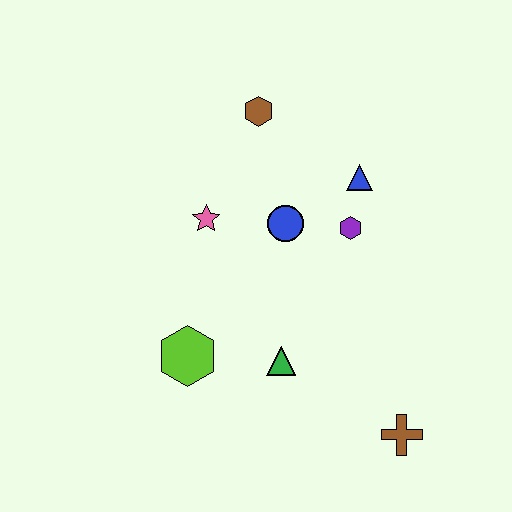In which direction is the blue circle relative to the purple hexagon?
The blue circle is to the left of the purple hexagon.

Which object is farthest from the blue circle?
The brown cross is farthest from the blue circle.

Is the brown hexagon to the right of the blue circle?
No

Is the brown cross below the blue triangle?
Yes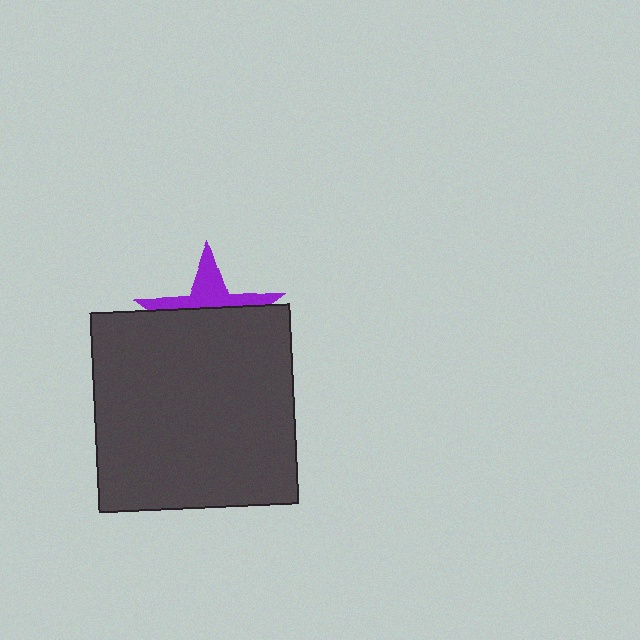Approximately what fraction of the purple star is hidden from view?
Roughly 65% of the purple star is hidden behind the dark gray square.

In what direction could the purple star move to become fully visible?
The purple star could move up. That would shift it out from behind the dark gray square entirely.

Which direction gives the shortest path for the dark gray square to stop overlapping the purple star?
Moving down gives the shortest separation.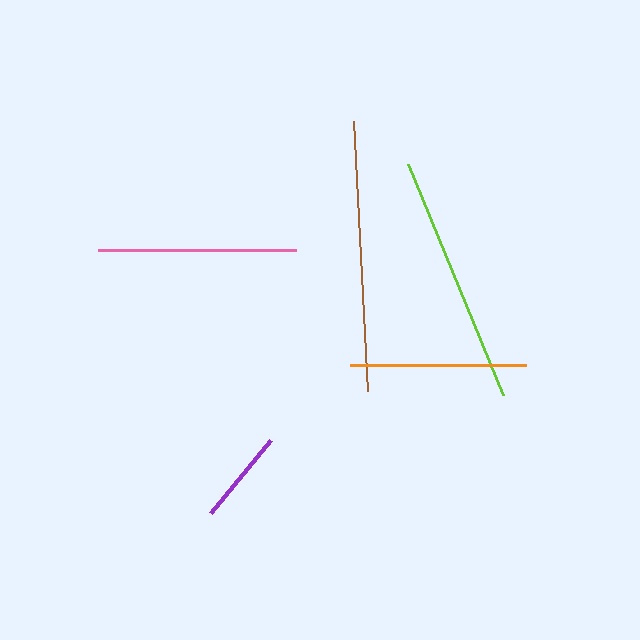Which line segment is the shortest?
The purple line is the shortest at approximately 94 pixels.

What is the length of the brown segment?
The brown segment is approximately 271 pixels long.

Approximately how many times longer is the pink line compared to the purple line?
The pink line is approximately 2.1 times the length of the purple line.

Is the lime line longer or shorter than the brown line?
The brown line is longer than the lime line.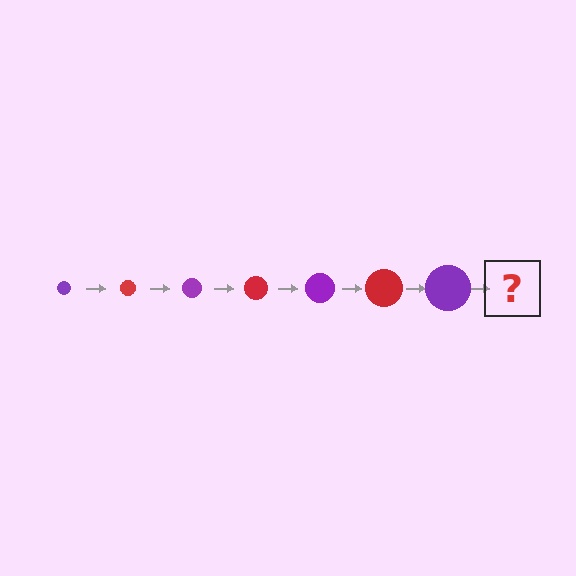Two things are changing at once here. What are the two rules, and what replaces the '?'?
The two rules are that the circle grows larger each step and the color cycles through purple and red. The '?' should be a red circle, larger than the previous one.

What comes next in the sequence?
The next element should be a red circle, larger than the previous one.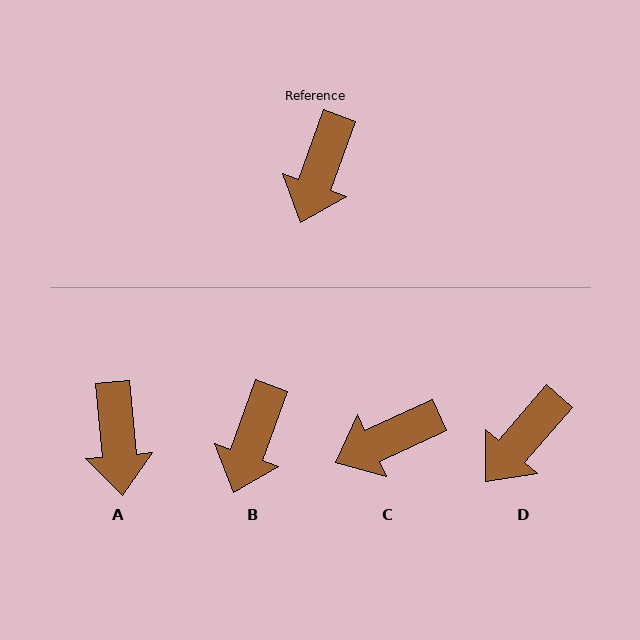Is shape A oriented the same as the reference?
No, it is off by about 25 degrees.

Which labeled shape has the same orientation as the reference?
B.